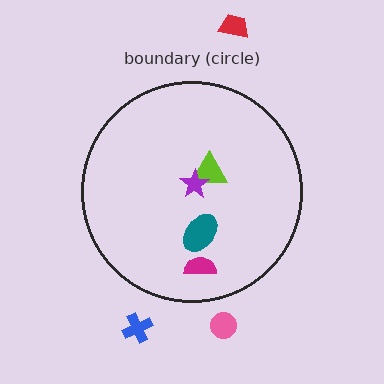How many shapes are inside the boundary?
4 inside, 3 outside.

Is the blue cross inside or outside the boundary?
Outside.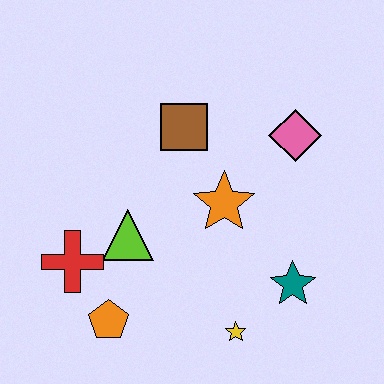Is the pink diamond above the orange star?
Yes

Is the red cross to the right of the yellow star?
No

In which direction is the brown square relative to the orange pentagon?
The brown square is above the orange pentagon.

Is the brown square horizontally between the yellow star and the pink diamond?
No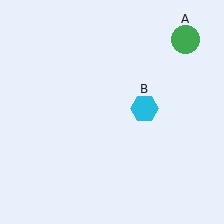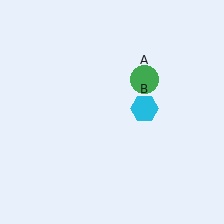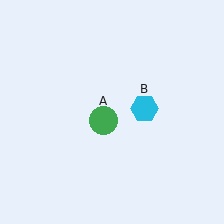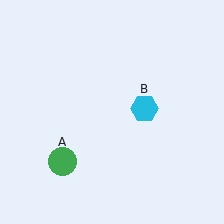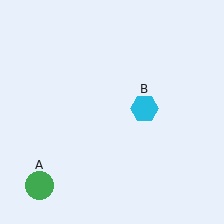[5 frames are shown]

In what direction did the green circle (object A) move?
The green circle (object A) moved down and to the left.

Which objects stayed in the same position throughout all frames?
Cyan hexagon (object B) remained stationary.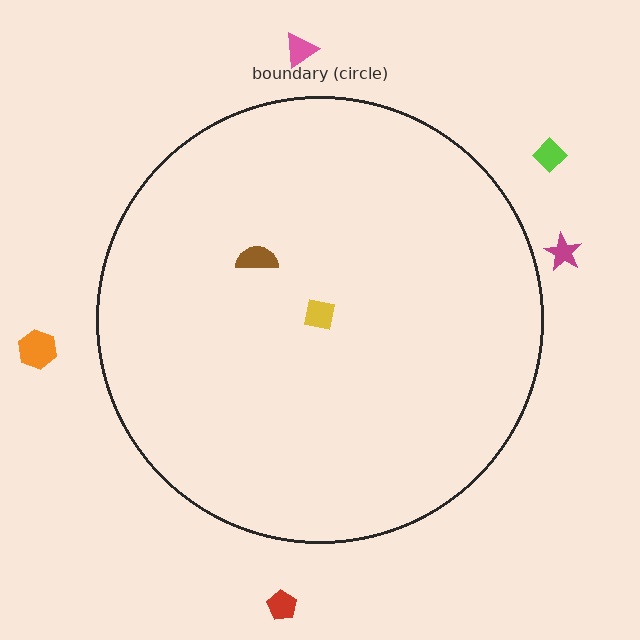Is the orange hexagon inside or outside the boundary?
Outside.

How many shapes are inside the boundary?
2 inside, 5 outside.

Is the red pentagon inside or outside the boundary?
Outside.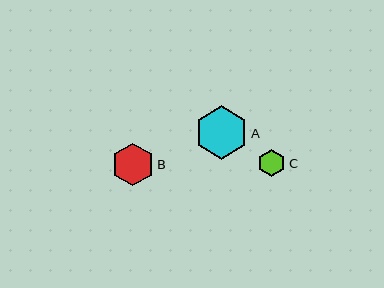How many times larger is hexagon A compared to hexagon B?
Hexagon A is approximately 1.3 times the size of hexagon B.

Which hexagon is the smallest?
Hexagon C is the smallest with a size of approximately 27 pixels.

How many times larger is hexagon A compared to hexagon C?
Hexagon A is approximately 2.0 times the size of hexagon C.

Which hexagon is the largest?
Hexagon A is the largest with a size of approximately 54 pixels.